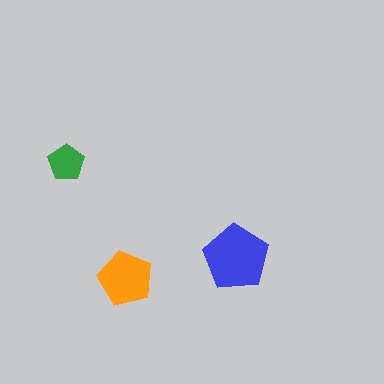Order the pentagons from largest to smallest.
the blue one, the orange one, the green one.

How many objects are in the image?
There are 3 objects in the image.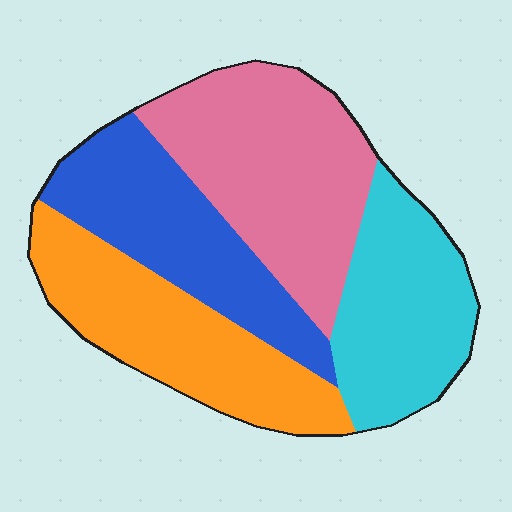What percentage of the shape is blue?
Blue covers 23% of the shape.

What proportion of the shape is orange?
Orange covers 25% of the shape.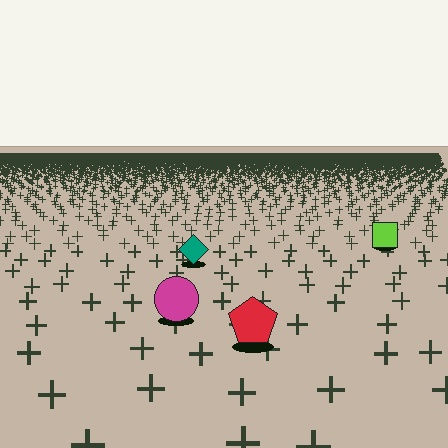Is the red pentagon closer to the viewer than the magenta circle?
Yes. The red pentagon is closer — you can tell from the texture gradient: the ground texture is coarser near it.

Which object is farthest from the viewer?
The lime square is farthest from the viewer. It appears smaller and the ground texture around it is denser.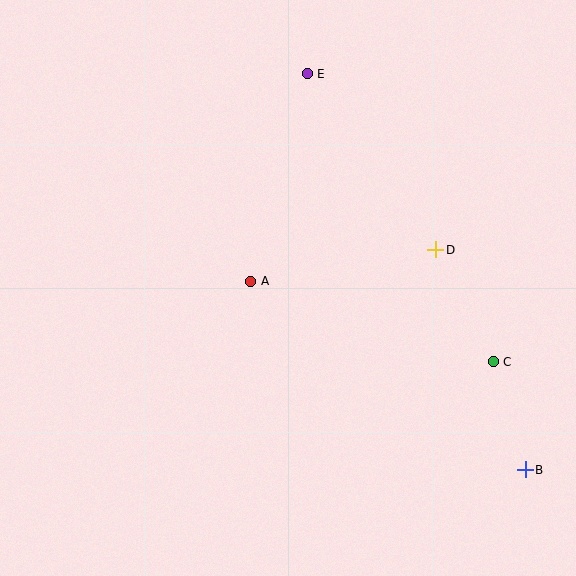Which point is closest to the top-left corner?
Point E is closest to the top-left corner.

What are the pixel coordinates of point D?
Point D is at (436, 250).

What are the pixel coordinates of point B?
Point B is at (525, 470).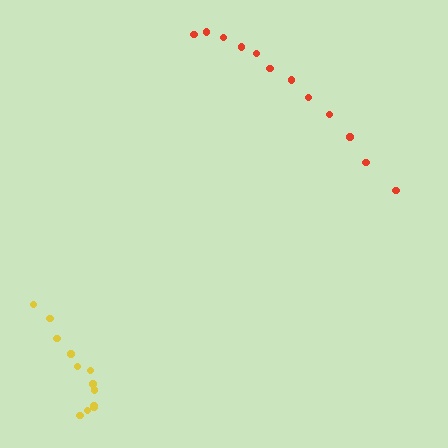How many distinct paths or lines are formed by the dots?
There are 2 distinct paths.